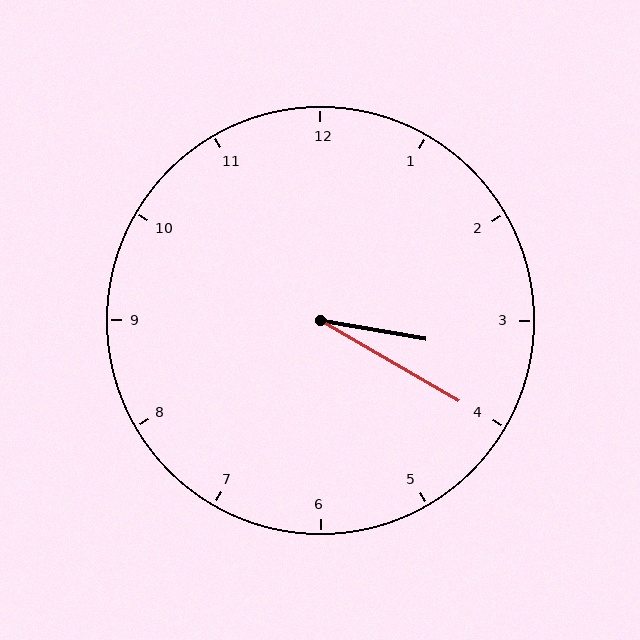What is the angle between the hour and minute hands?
Approximately 20 degrees.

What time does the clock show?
3:20.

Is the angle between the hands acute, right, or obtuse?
It is acute.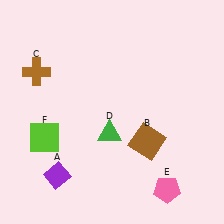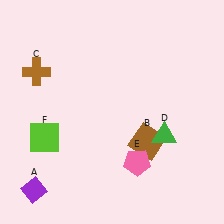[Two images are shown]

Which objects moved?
The objects that moved are: the purple diamond (A), the green triangle (D), the pink pentagon (E).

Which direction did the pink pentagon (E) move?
The pink pentagon (E) moved left.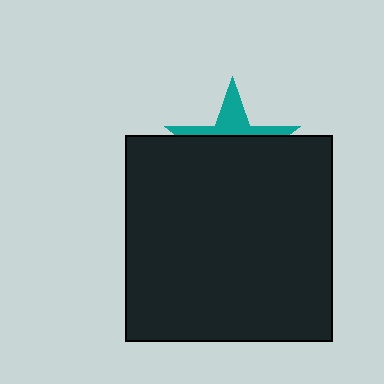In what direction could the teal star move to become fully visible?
The teal star could move up. That would shift it out from behind the black square entirely.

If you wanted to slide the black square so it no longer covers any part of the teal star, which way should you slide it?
Slide it down — that is the most direct way to separate the two shapes.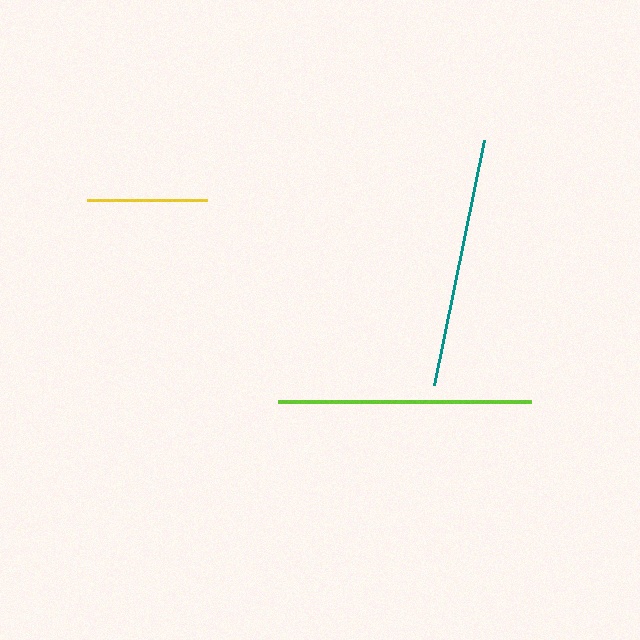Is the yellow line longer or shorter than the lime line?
The lime line is longer than the yellow line.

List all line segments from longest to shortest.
From longest to shortest: lime, teal, yellow.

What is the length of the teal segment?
The teal segment is approximately 250 pixels long.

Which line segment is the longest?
The lime line is the longest at approximately 254 pixels.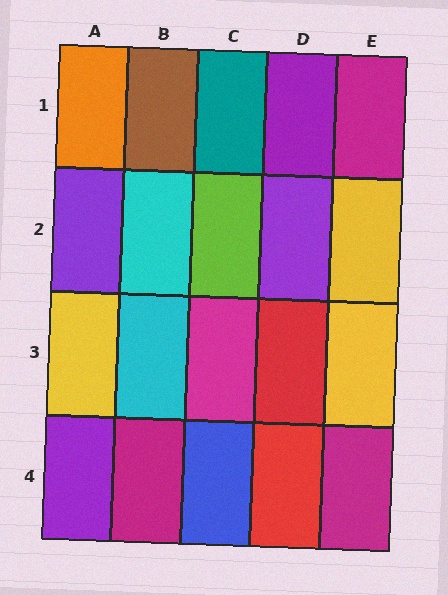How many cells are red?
2 cells are red.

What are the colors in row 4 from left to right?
Purple, magenta, blue, red, magenta.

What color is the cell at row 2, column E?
Yellow.